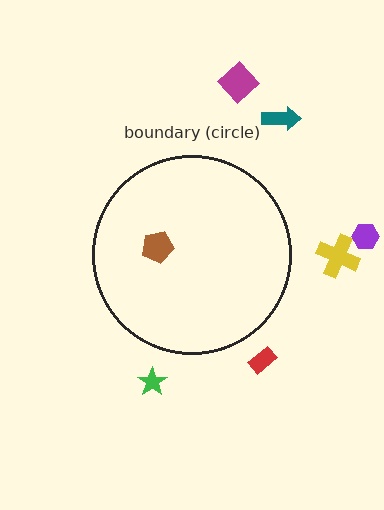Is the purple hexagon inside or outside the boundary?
Outside.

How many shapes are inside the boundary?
1 inside, 6 outside.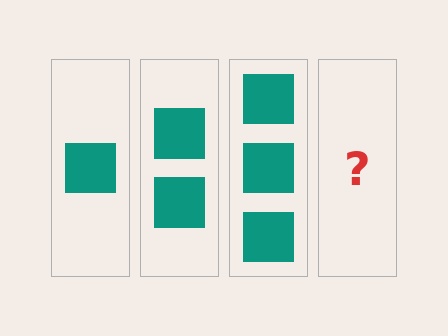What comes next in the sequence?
The next element should be 4 squares.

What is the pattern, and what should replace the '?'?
The pattern is that each step adds one more square. The '?' should be 4 squares.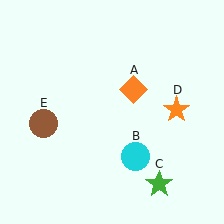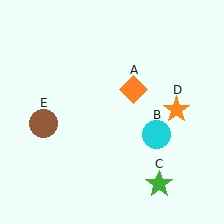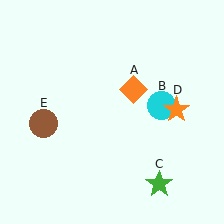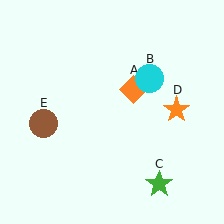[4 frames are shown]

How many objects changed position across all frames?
1 object changed position: cyan circle (object B).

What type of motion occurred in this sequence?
The cyan circle (object B) rotated counterclockwise around the center of the scene.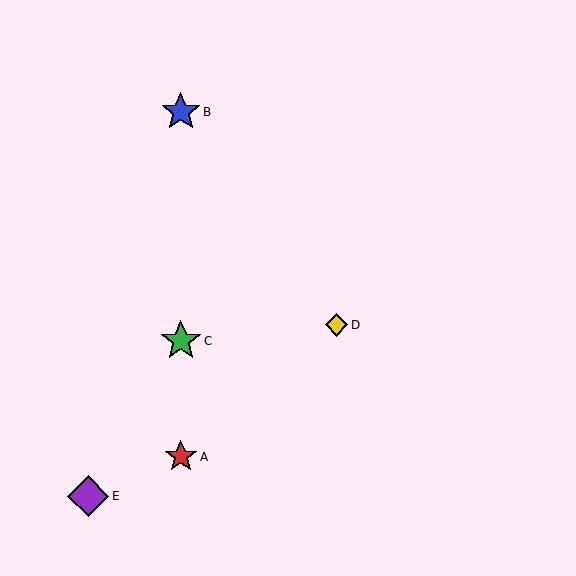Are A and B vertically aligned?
Yes, both are at x≈181.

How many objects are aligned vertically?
3 objects (A, B, C) are aligned vertically.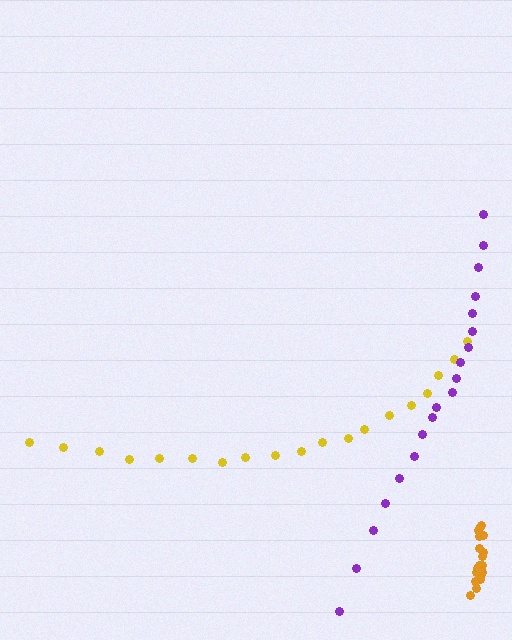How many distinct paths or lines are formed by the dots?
There are 3 distinct paths.